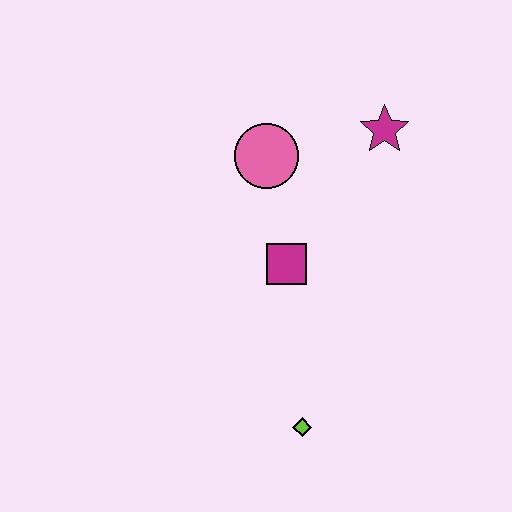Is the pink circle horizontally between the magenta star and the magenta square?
No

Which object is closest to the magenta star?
The pink circle is closest to the magenta star.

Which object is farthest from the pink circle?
The lime diamond is farthest from the pink circle.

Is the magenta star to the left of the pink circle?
No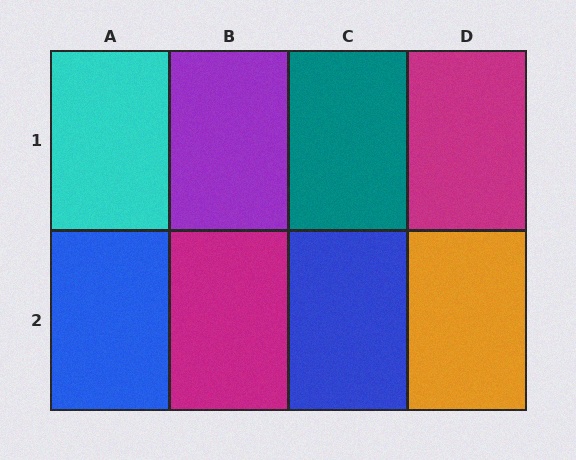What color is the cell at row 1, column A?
Cyan.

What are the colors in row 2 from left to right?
Blue, magenta, blue, orange.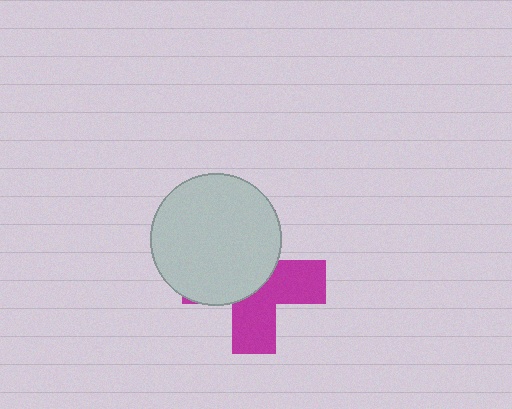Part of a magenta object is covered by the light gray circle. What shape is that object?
It is a cross.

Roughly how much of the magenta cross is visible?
About half of it is visible (roughly 46%).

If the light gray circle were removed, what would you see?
You would see the complete magenta cross.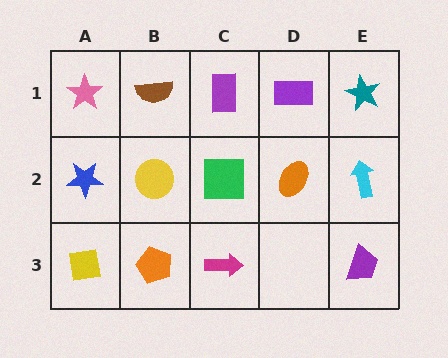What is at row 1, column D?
A purple rectangle.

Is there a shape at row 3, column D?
No, that cell is empty.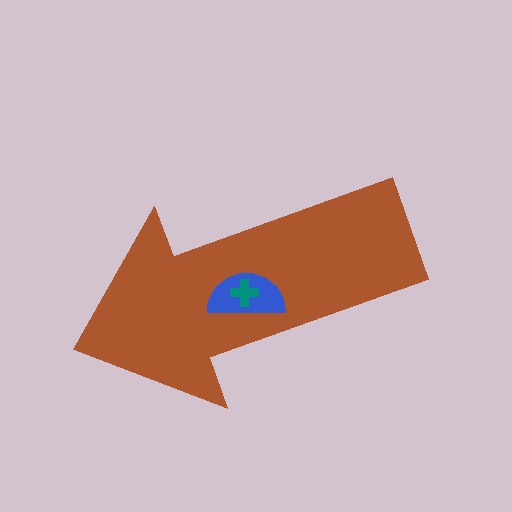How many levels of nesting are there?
3.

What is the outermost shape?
The brown arrow.